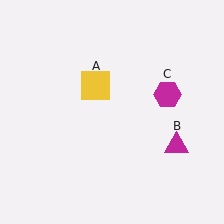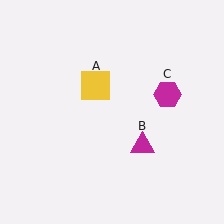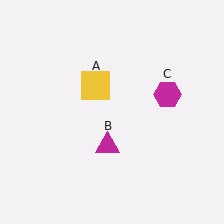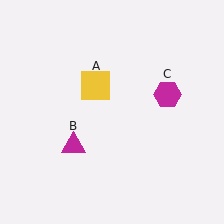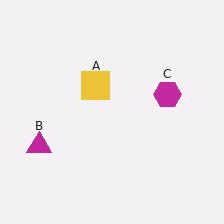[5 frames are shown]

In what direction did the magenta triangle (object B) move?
The magenta triangle (object B) moved left.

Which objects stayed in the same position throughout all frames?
Yellow square (object A) and magenta hexagon (object C) remained stationary.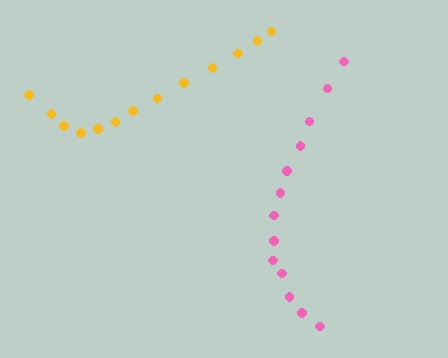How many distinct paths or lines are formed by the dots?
There are 2 distinct paths.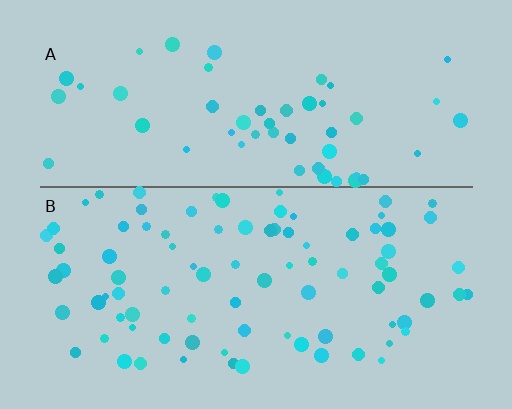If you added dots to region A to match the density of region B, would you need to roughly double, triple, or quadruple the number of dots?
Approximately double.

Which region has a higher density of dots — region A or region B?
B (the bottom).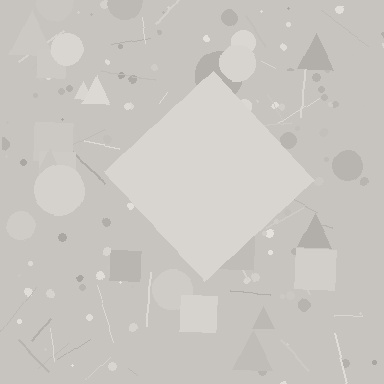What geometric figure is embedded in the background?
A diamond is embedded in the background.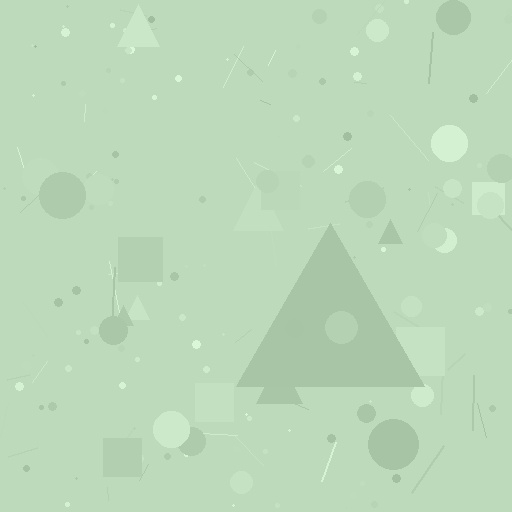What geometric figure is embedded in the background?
A triangle is embedded in the background.